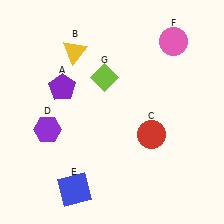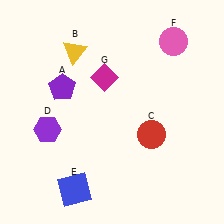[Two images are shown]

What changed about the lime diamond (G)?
In Image 1, G is lime. In Image 2, it changed to magenta.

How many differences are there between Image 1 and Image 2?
There is 1 difference between the two images.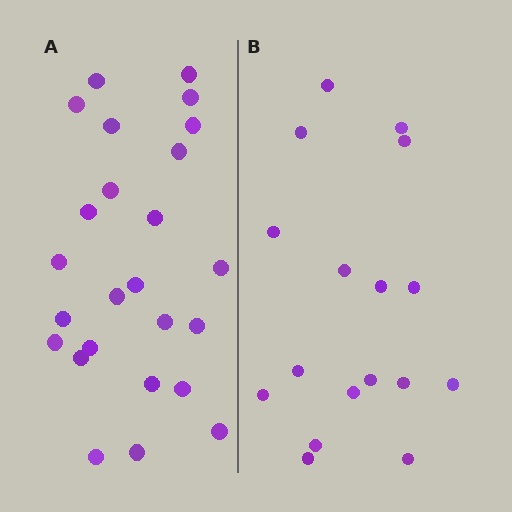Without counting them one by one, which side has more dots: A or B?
Region A (the left region) has more dots.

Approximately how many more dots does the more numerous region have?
Region A has roughly 8 or so more dots than region B.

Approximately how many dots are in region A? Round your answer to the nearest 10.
About 20 dots. (The exact count is 25, which rounds to 20.)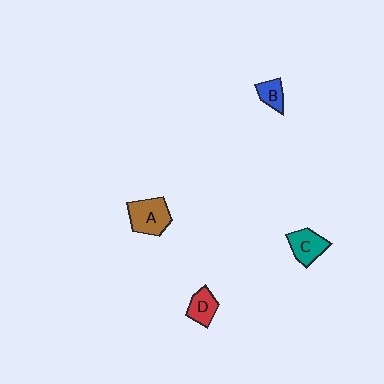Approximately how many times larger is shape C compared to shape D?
Approximately 1.2 times.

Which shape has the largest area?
Shape A (brown).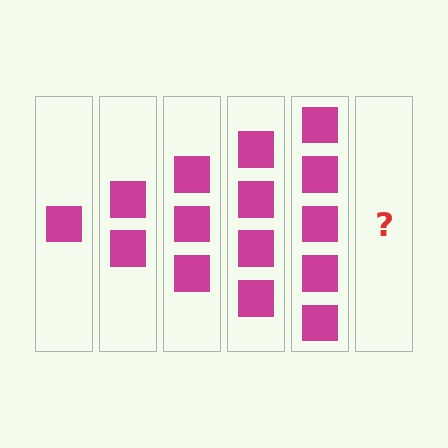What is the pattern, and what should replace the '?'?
The pattern is that each step adds one more square. The '?' should be 6 squares.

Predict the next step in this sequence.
The next step is 6 squares.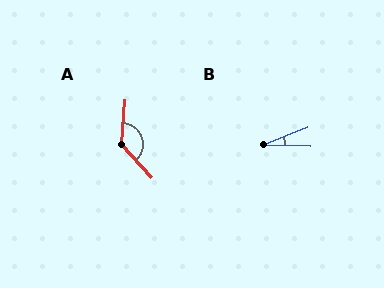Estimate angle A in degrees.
Approximately 134 degrees.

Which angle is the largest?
A, at approximately 134 degrees.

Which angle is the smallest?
B, at approximately 23 degrees.